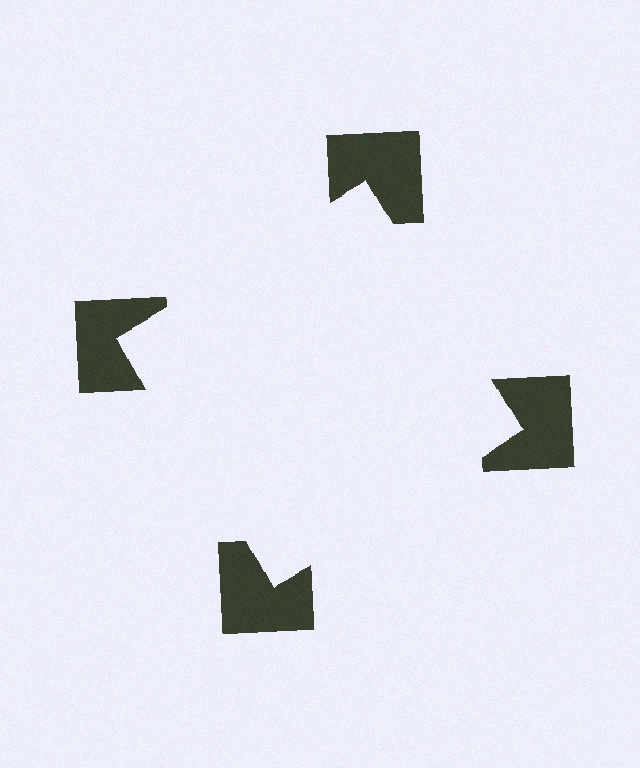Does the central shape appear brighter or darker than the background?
It typically appears slightly brighter than the background, even though no actual brightness change is drawn.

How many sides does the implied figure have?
4 sides.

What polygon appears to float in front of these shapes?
An illusory square — its edges are inferred from the aligned wedge cuts in the notched squares, not physically drawn.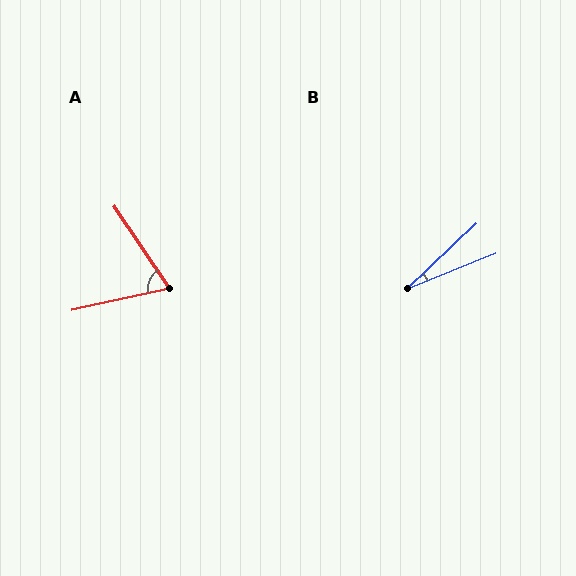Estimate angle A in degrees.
Approximately 69 degrees.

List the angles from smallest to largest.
B (22°), A (69°).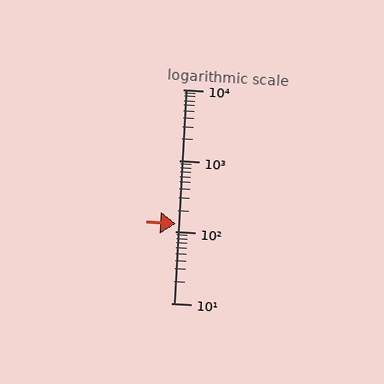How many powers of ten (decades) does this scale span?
The scale spans 3 decades, from 10 to 10000.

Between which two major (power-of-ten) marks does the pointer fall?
The pointer is between 100 and 1000.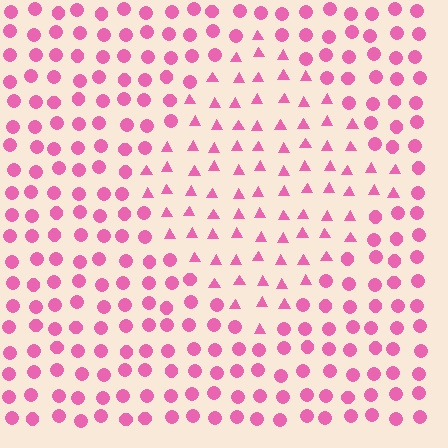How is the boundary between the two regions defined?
The boundary is defined by a change in element shape: triangles inside vs. circles outside. All elements share the same color and spacing.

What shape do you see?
I see a diamond.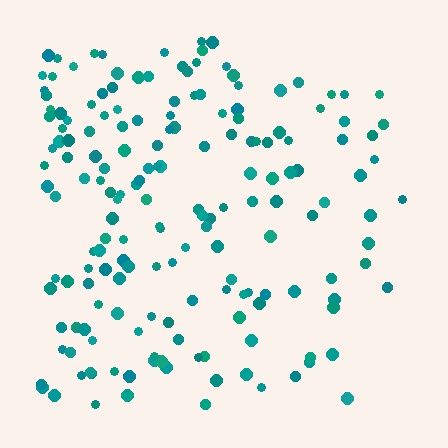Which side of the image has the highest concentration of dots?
The left.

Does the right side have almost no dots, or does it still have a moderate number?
Still a moderate number, just noticeably fewer than the left.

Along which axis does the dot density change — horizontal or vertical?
Horizontal.